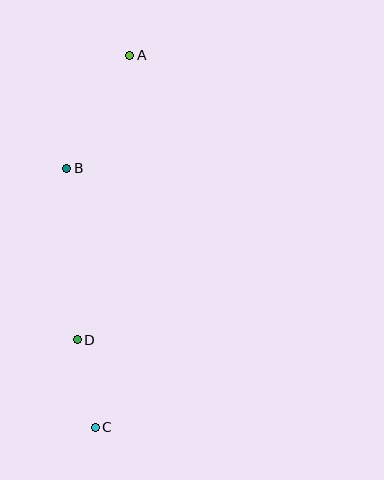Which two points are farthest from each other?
Points A and C are farthest from each other.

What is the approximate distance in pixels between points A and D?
The distance between A and D is approximately 289 pixels.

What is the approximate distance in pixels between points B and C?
The distance between B and C is approximately 260 pixels.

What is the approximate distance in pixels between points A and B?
The distance between A and B is approximately 129 pixels.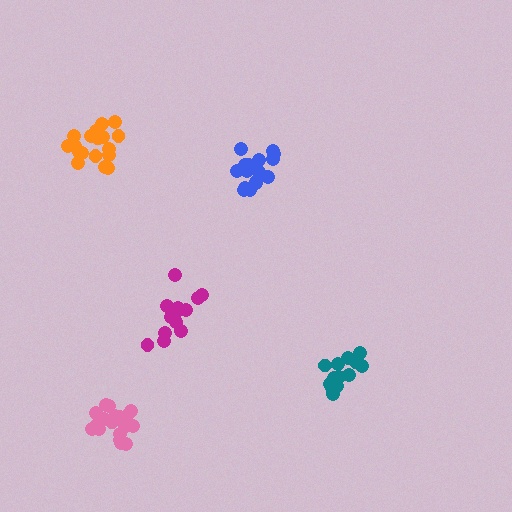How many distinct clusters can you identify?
There are 5 distinct clusters.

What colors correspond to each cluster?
The clusters are colored: pink, magenta, orange, blue, teal.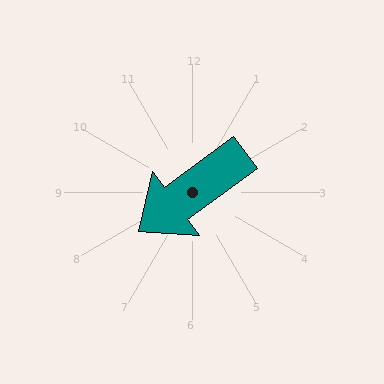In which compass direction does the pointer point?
Southwest.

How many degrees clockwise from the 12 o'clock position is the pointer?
Approximately 234 degrees.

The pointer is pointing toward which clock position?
Roughly 8 o'clock.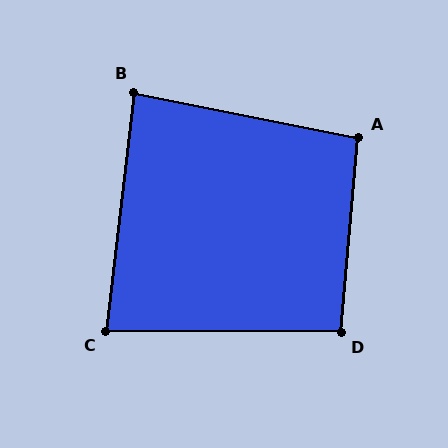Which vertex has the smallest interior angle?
C, at approximately 84 degrees.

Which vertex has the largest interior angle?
A, at approximately 96 degrees.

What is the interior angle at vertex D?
Approximately 95 degrees (approximately right).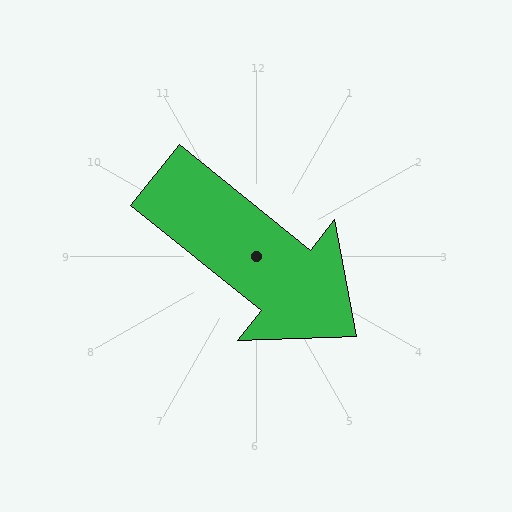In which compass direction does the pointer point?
Southeast.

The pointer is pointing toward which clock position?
Roughly 4 o'clock.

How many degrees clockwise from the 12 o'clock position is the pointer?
Approximately 129 degrees.